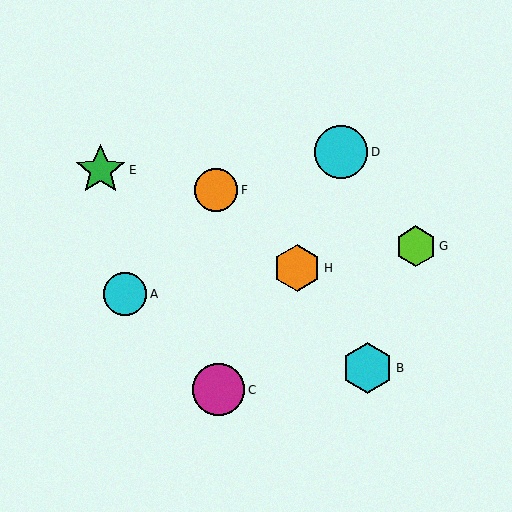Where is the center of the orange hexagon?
The center of the orange hexagon is at (297, 268).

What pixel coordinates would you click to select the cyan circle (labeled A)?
Click at (125, 294) to select the cyan circle A.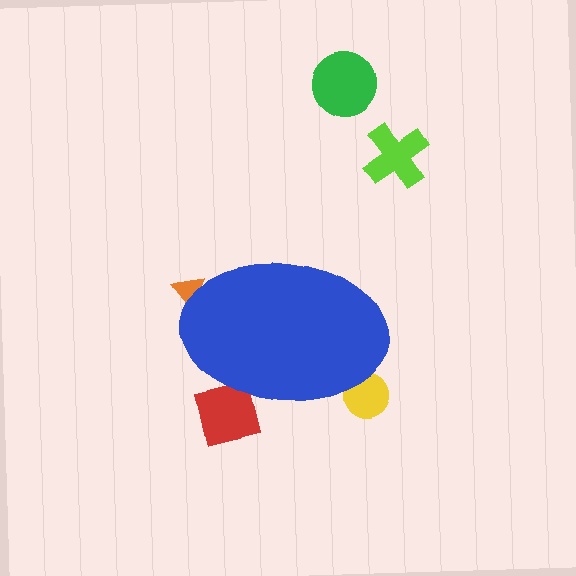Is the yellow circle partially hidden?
Yes, the yellow circle is partially hidden behind the blue ellipse.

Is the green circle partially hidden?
No, the green circle is fully visible.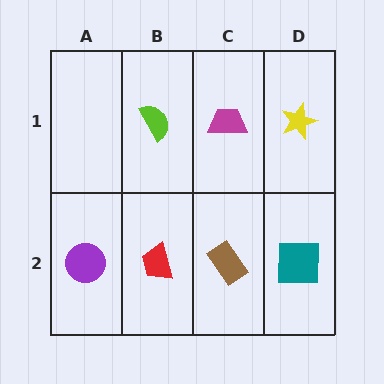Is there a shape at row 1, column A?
No, that cell is empty.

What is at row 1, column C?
A magenta trapezoid.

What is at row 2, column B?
A red trapezoid.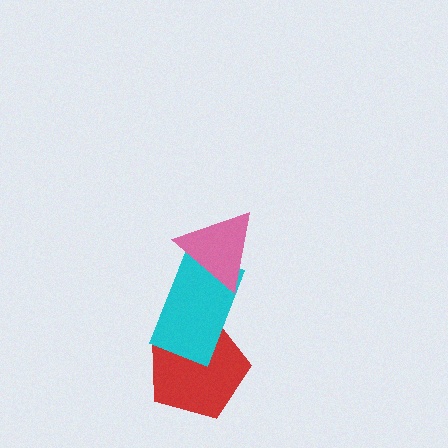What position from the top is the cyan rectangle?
The cyan rectangle is 2nd from the top.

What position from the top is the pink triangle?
The pink triangle is 1st from the top.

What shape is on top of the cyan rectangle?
The pink triangle is on top of the cyan rectangle.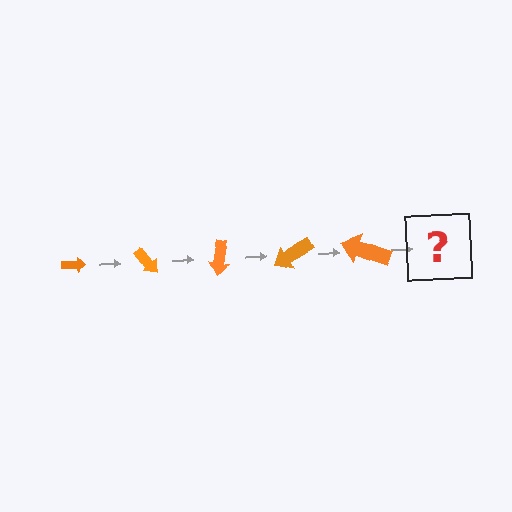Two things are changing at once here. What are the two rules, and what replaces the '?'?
The two rules are that the arrow grows larger each step and it rotates 50 degrees each step. The '?' should be an arrow, larger than the previous one and rotated 250 degrees from the start.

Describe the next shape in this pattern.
It should be an arrow, larger than the previous one and rotated 250 degrees from the start.